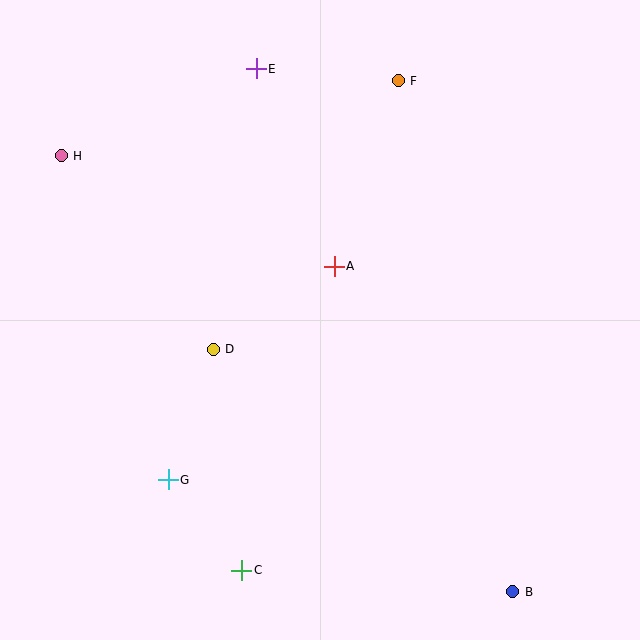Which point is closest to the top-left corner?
Point H is closest to the top-left corner.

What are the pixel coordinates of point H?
Point H is at (61, 156).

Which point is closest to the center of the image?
Point A at (334, 266) is closest to the center.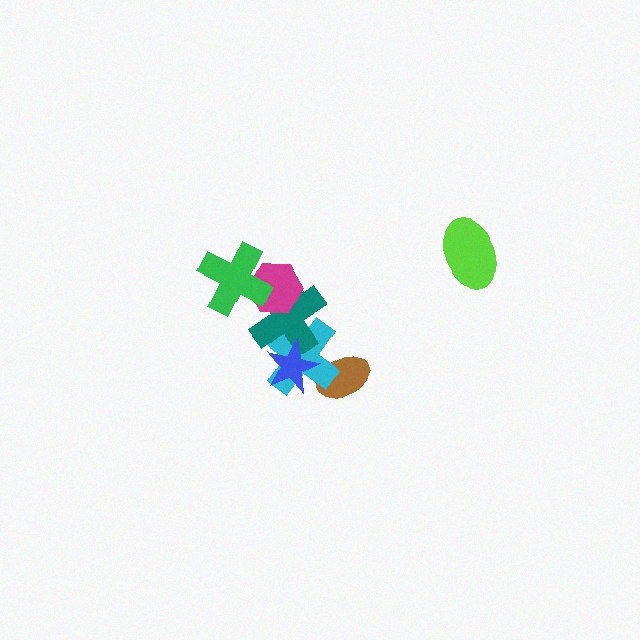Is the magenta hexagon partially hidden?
Yes, it is partially covered by another shape.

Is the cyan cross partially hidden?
Yes, it is partially covered by another shape.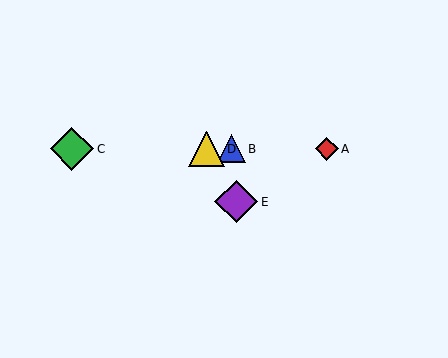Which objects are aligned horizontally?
Objects A, B, C, D are aligned horizontally.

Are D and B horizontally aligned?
Yes, both are at y≈149.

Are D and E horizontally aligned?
No, D is at y≈149 and E is at y≈202.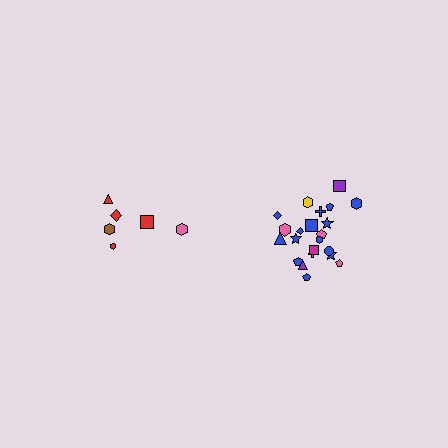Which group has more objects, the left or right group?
The right group.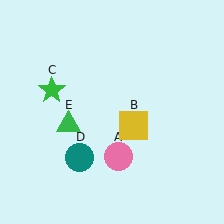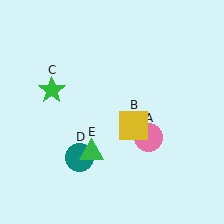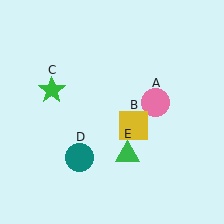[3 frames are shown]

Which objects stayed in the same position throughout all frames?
Yellow square (object B) and green star (object C) and teal circle (object D) remained stationary.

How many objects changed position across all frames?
2 objects changed position: pink circle (object A), green triangle (object E).